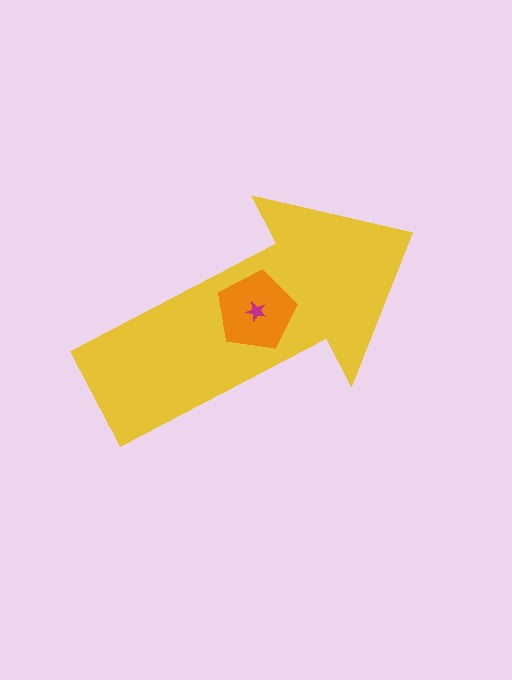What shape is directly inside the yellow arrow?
The orange pentagon.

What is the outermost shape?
The yellow arrow.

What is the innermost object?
The magenta star.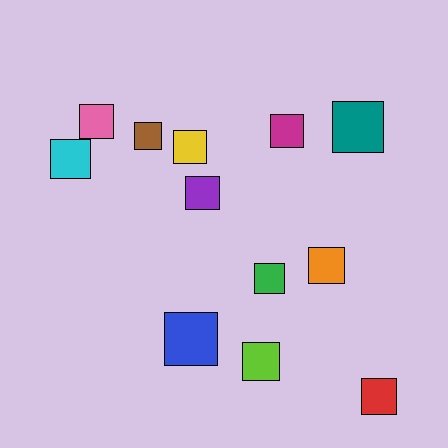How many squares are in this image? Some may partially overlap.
There are 12 squares.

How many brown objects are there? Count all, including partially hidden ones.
There is 1 brown object.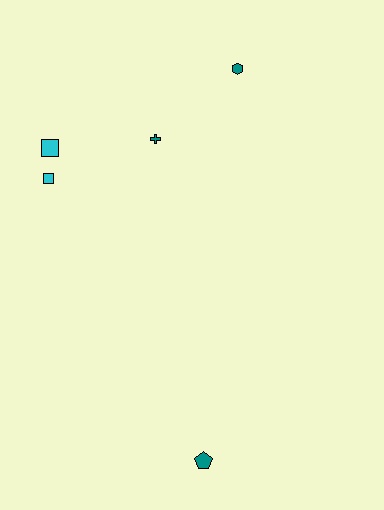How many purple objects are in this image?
There are no purple objects.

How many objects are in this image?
There are 5 objects.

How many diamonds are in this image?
There are no diamonds.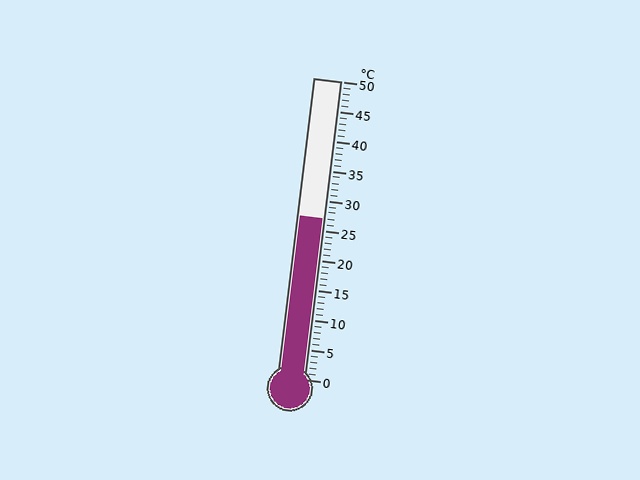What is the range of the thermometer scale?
The thermometer scale ranges from 0°C to 50°C.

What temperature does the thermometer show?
The thermometer shows approximately 27°C.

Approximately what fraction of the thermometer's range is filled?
The thermometer is filled to approximately 55% of its range.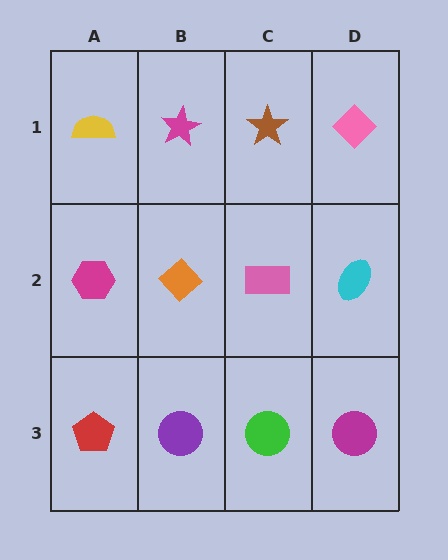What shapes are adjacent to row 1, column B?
An orange diamond (row 2, column B), a yellow semicircle (row 1, column A), a brown star (row 1, column C).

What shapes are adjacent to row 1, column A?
A magenta hexagon (row 2, column A), a magenta star (row 1, column B).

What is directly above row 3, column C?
A pink rectangle.